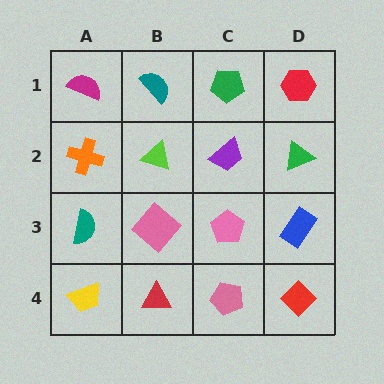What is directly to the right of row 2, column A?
A lime triangle.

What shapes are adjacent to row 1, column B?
A lime triangle (row 2, column B), a magenta semicircle (row 1, column A), a green pentagon (row 1, column C).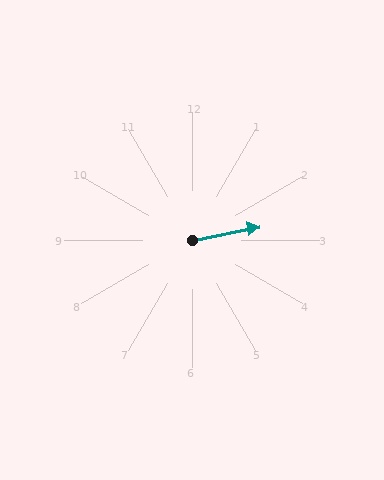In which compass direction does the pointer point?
East.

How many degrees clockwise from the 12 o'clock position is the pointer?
Approximately 78 degrees.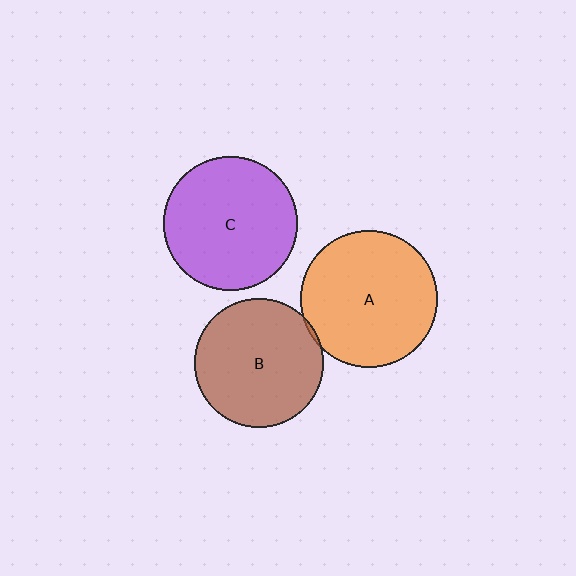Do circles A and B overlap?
Yes.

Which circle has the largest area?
Circle A (orange).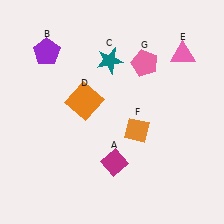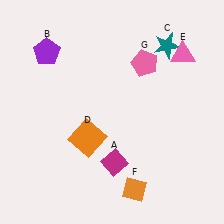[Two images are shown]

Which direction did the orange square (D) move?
The orange square (D) moved down.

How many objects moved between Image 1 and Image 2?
3 objects moved between the two images.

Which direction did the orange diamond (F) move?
The orange diamond (F) moved down.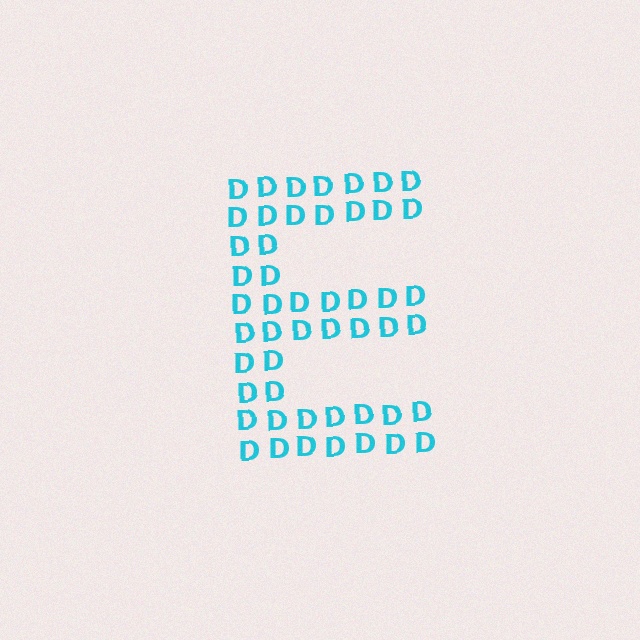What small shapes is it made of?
It is made of small letter D's.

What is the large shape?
The large shape is the letter E.